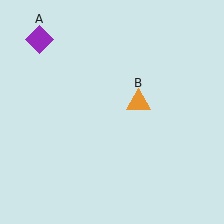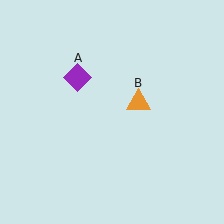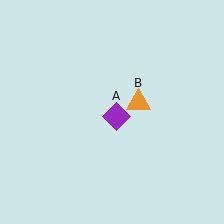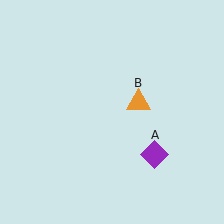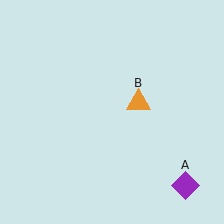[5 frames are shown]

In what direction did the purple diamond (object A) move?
The purple diamond (object A) moved down and to the right.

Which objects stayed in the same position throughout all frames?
Orange triangle (object B) remained stationary.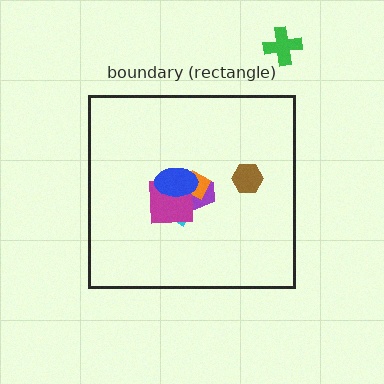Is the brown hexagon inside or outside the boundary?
Inside.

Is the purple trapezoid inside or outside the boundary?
Inside.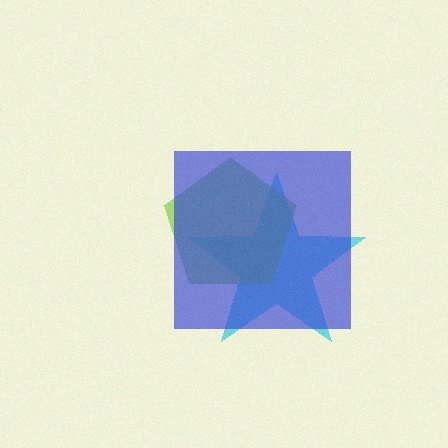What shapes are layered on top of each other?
The layered shapes are: a cyan star, a lime pentagon, a blue square.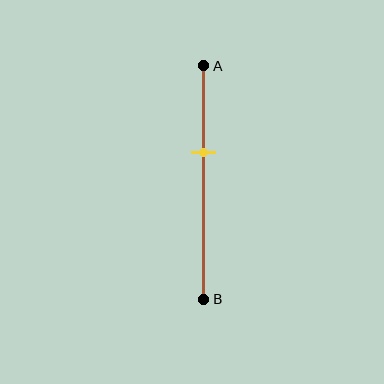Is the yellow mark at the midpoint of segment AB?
No, the mark is at about 35% from A, not at the 50% midpoint.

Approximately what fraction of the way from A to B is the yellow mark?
The yellow mark is approximately 35% of the way from A to B.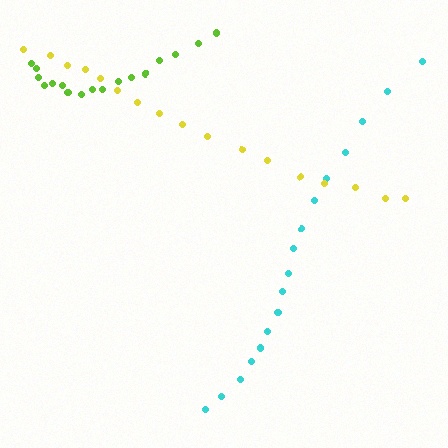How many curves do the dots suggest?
There are 3 distinct paths.